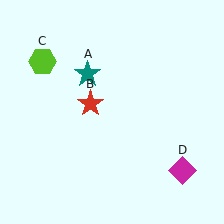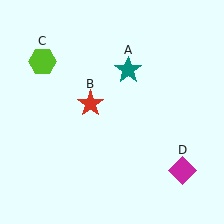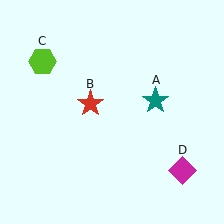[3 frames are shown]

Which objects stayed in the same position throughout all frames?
Red star (object B) and lime hexagon (object C) and magenta diamond (object D) remained stationary.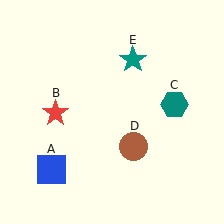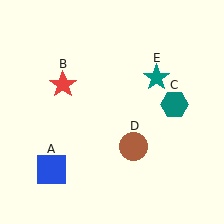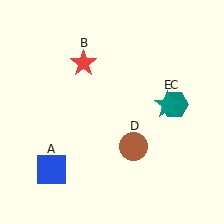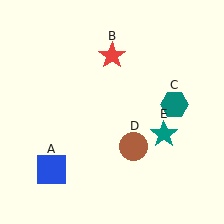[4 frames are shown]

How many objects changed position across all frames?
2 objects changed position: red star (object B), teal star (object E).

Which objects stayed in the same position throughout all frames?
Blue square (object A) and teal hexagon (object C) and brown circle (object D) remained stationary.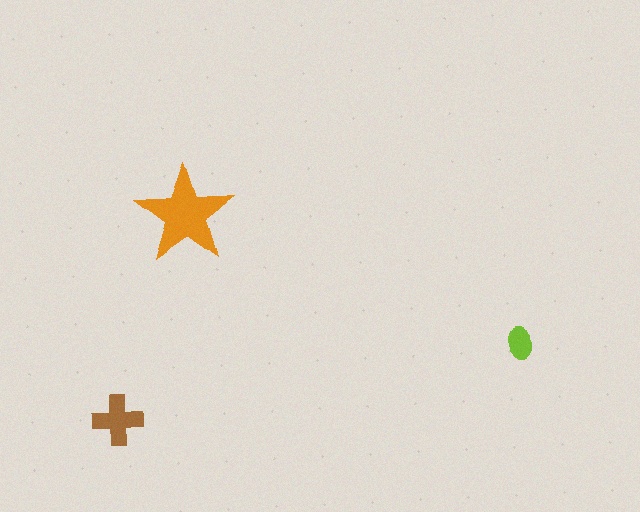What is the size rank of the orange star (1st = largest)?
1st.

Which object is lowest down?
The brown cross is bottommost.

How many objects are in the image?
There are 3 objects in the image.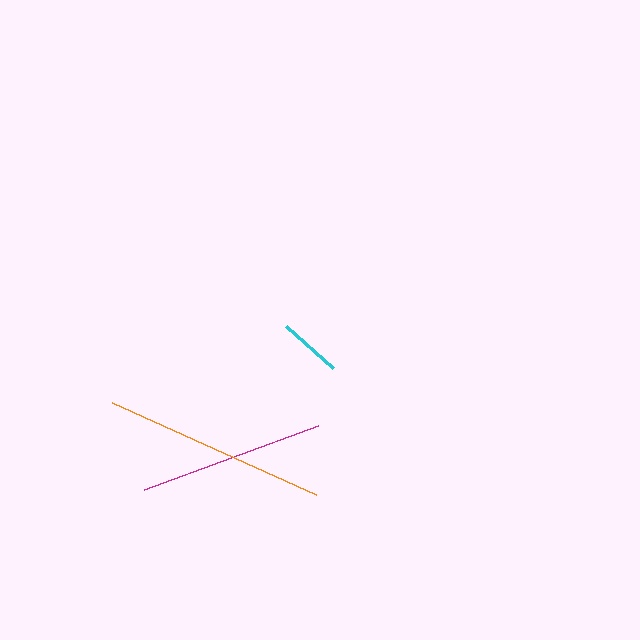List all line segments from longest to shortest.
From longest to shortest: orange, magenta, cyan.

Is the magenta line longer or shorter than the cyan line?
The magenta line is longer than the cyan line.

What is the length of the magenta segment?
The magenta segment is approximately 186 pixels long.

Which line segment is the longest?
The orange line is the longest at approximately 223 pixels.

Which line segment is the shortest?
The cyan line is the shortest at approximately 63 pixels.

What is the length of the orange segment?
The orange segment is approximately 223 pixels long.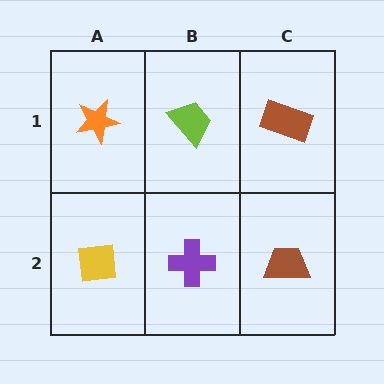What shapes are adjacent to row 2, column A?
An orange star (row 1, column A), a purple cross (row 2, column B).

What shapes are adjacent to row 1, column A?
A yellow square (row 2, column A), a lime trapezoid (row 1, column B).